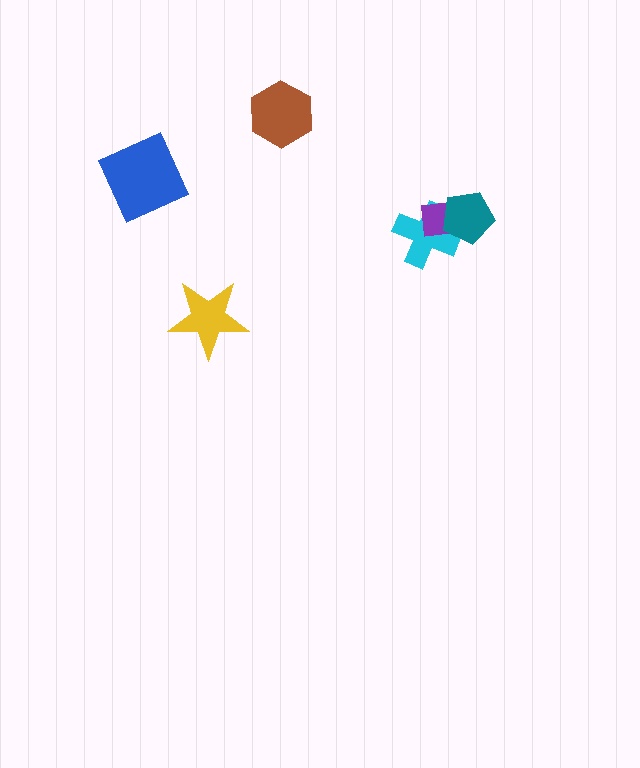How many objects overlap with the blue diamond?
0 objects overlap with the blue diamond.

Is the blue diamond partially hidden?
No, no other shape covers it.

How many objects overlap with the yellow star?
0 objects overlap with the yellow star.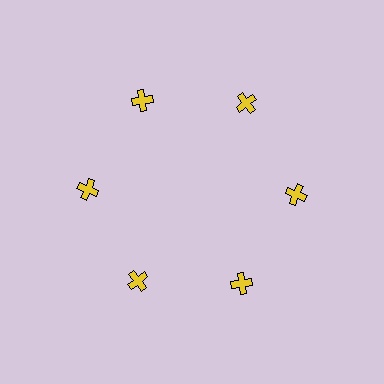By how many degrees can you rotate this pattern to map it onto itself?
The pattern maps onto itself every 60 degrees of rotation.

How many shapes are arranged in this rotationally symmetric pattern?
There are 6 shapes, arranged in 6 groups of 1.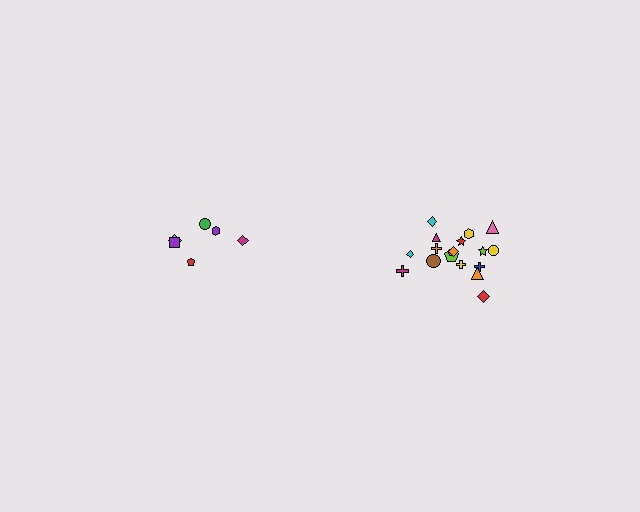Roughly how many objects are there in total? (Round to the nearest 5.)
Roughly 25 objects in total.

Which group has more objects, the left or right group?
The right group.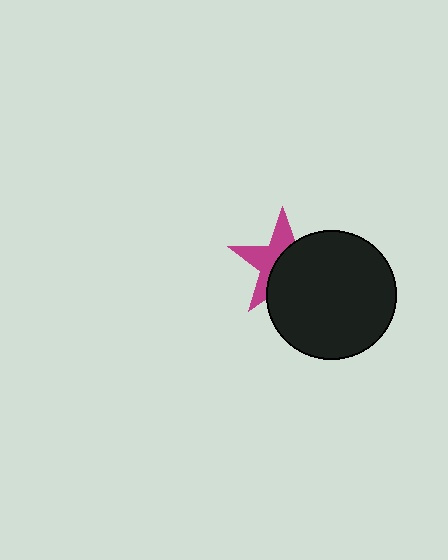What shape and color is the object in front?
The object in front is a black circle.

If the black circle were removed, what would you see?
You would see the complete magenta star.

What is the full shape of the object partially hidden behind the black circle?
The partially hidden object is a magenta star.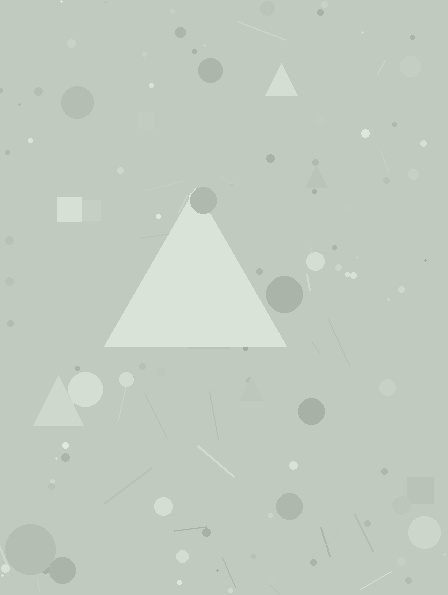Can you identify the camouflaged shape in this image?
The camouflaged shape is a triangle.